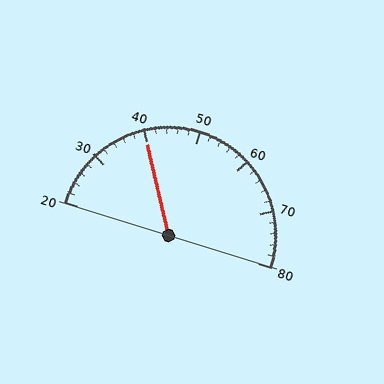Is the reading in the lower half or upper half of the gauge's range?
The reading is in the lower half of the range (20 to 80).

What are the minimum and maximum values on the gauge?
The gauge ranges from 20 to 80.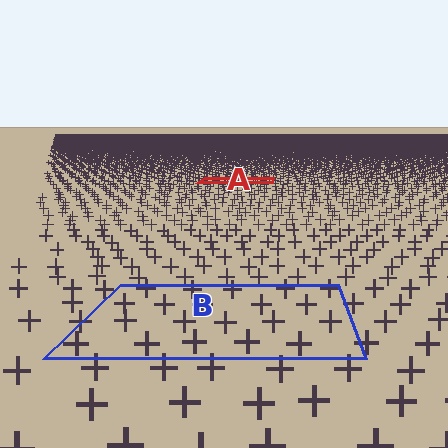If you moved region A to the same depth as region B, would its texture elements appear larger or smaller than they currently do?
They would appear larger. At a closer depth, the same texture elements are projected at a bigger on-screen size.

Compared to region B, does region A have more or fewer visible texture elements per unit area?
Region A has more texture elements per unit area — they are packed more densely because it is farther away.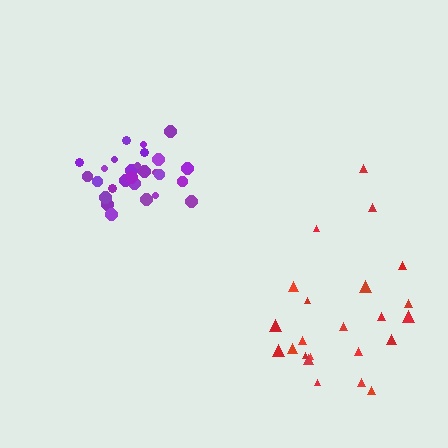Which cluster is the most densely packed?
Purple.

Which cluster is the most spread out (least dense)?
Red.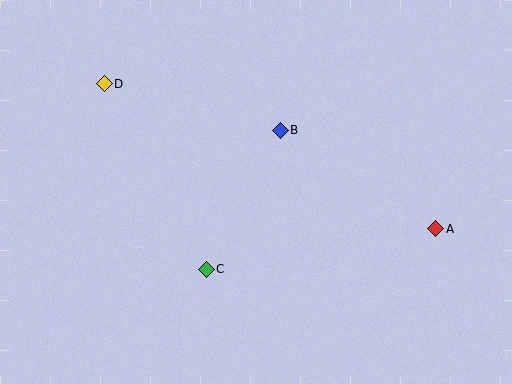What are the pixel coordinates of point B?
Point B is at (280, 130).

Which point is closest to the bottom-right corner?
Point A is closest to the bottom-right corner.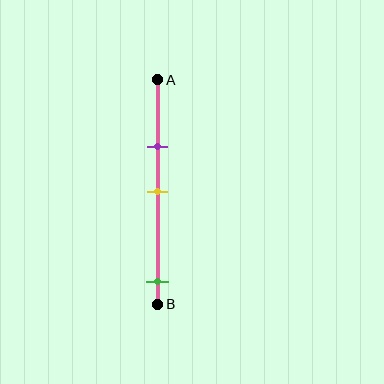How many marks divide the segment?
There are 3 marks dividing the segment.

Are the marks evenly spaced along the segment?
No, the marks are not evenly spaced.